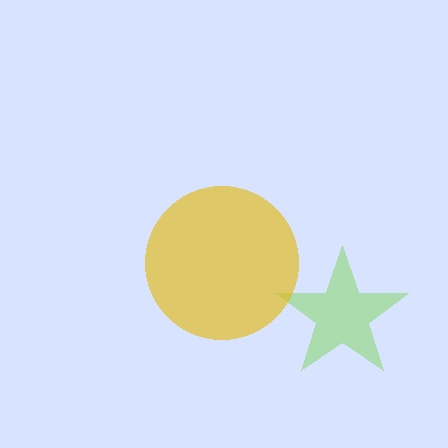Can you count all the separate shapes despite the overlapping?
Yes, there are 2 separate shapes.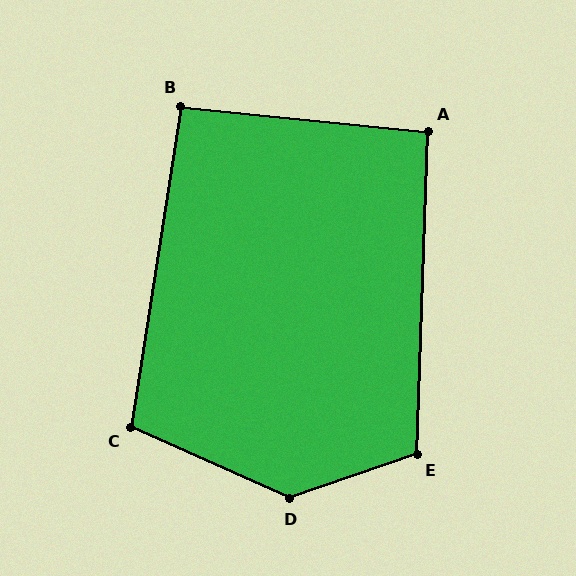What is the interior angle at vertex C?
Approximately 105 degrees (obtuse).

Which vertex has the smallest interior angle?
B, at approximately 93 degrees.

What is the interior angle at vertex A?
Approximately 94 degrees (approximately right).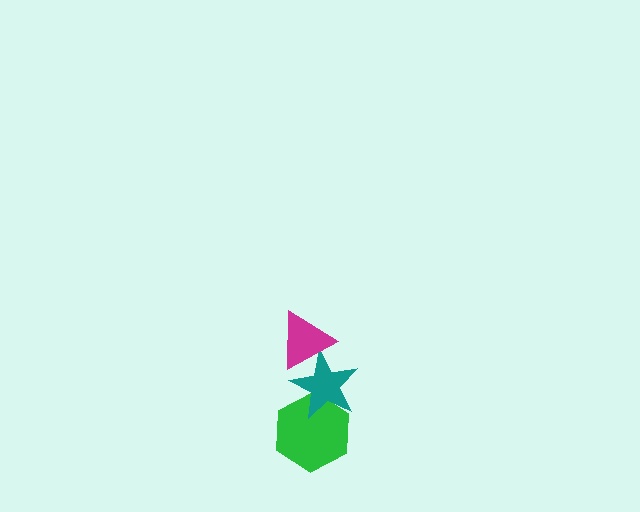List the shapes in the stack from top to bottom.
From top to bottom: the magenta triangle, the teal star, the green hexagon.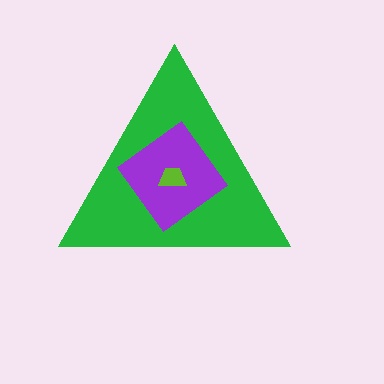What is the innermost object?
The lime trapezoid.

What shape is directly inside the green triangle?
The purple diamond.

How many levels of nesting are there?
3.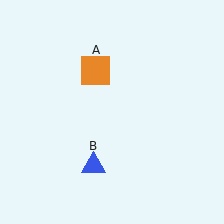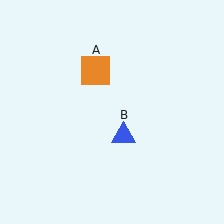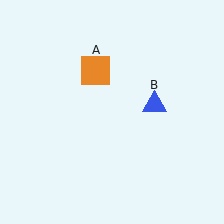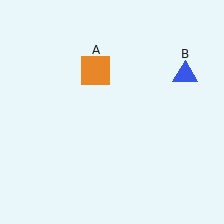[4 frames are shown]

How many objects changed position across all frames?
1 object changed position: blue triangle (object B).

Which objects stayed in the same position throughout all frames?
Orange square (object A) remained stationary.